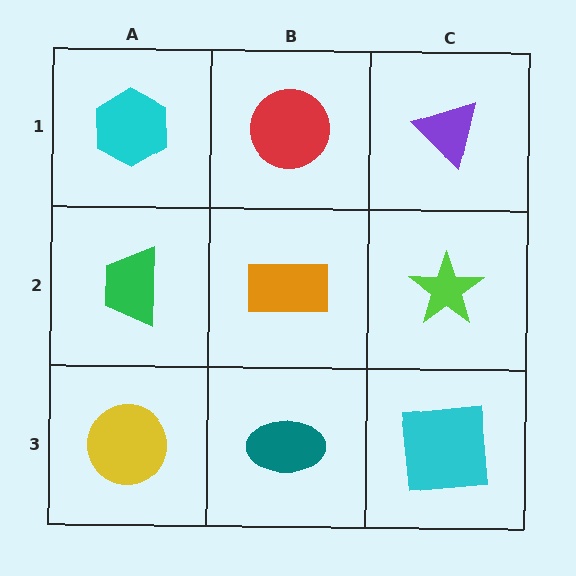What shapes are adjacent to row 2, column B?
A red circle (row 1, column B), a teal ellipse (row 3, column B), a green trapezoid (row 2, column A), a lime star (row 2, column C).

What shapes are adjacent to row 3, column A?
A green trapezoid (row 2, column A), a teal ellipse (row 3, column B).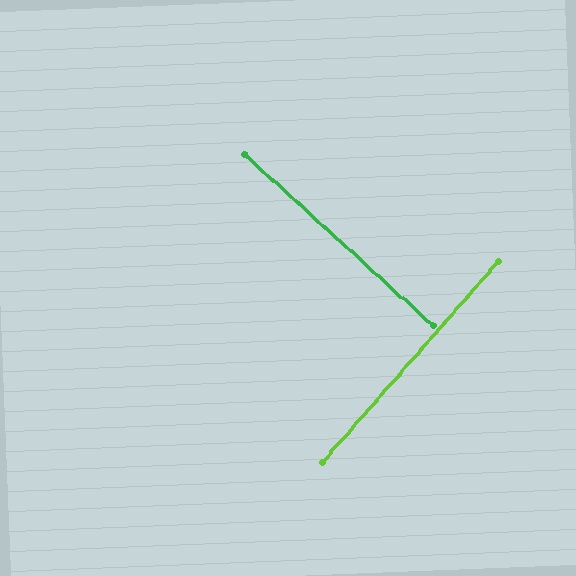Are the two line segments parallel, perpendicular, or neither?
Perpendicular — they meet at approximately 89°.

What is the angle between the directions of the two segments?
Approximately 89 degrees.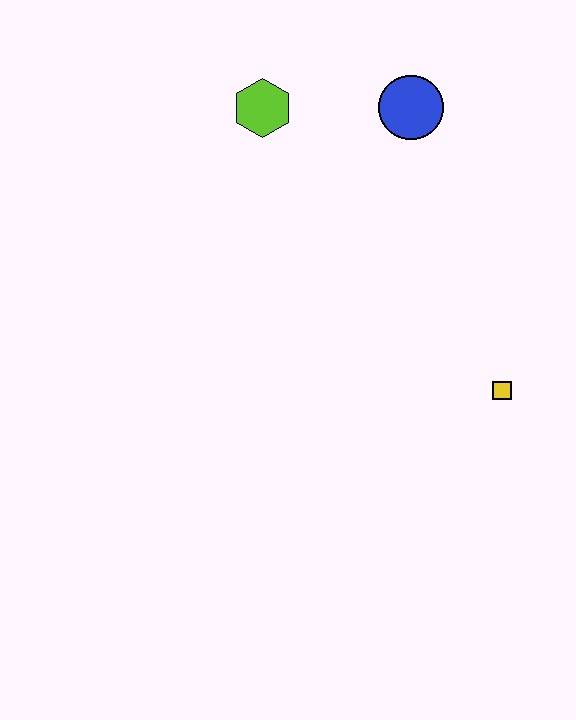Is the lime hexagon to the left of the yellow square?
Yes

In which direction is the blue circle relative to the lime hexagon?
The blue circle is to the right of the lime hexagon.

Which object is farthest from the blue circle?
The yellow square is farthest from the blue circle.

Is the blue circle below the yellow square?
No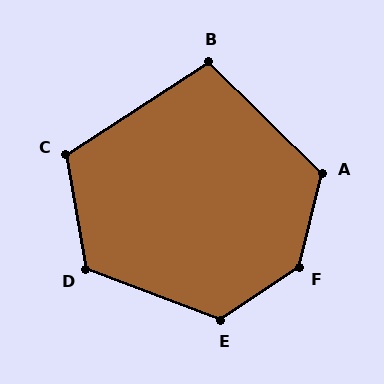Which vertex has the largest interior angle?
F, at approximately 137 degrees.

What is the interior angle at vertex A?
Approximately 121 degrees (obtuse).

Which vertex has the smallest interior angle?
B, at approximately 102 degrees.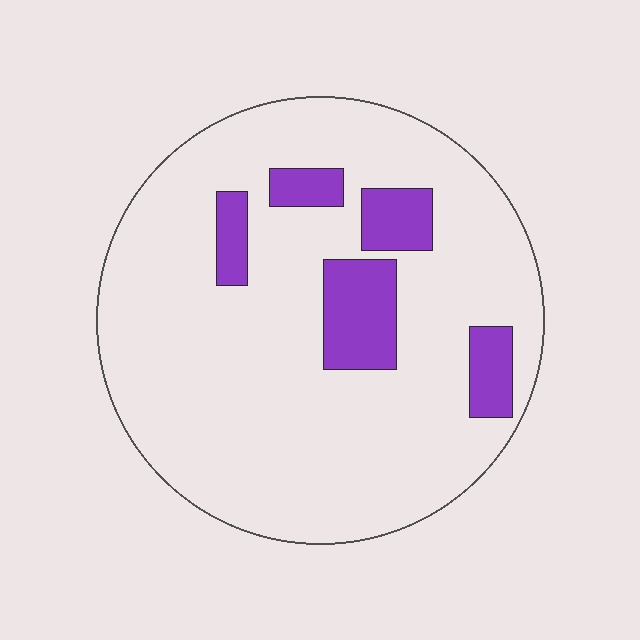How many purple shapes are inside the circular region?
5.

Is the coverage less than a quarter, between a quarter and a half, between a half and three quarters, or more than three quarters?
Less than a quarter.